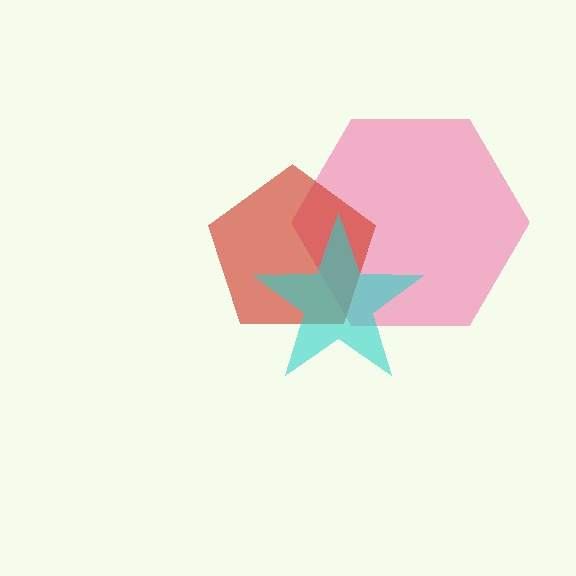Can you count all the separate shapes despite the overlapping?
Yes, there are 3 separate shapes.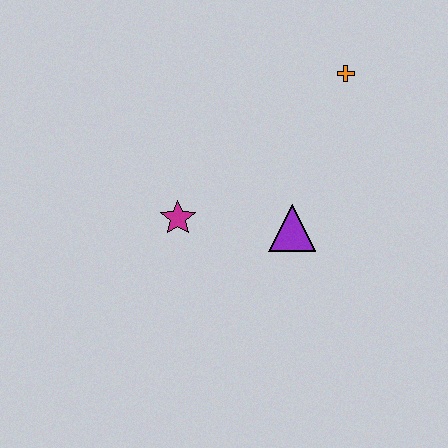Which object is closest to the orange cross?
The purple triangle is closest to the orange cross.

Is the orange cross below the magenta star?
No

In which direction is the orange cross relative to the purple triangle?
The orange cross is above the purple triangle.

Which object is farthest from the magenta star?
The orange cross is farthest from the magenta star.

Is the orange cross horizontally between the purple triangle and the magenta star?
No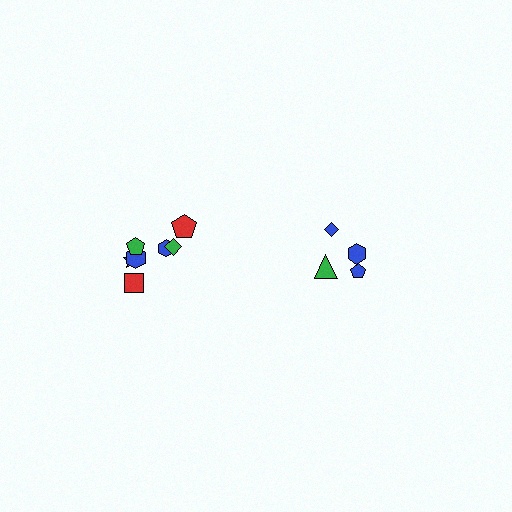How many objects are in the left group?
There are 7 objects.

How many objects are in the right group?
There are 4 objects.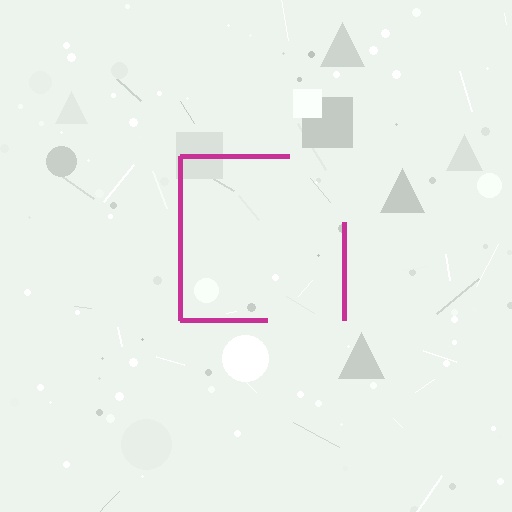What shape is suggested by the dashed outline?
The dashed outline suggests a square.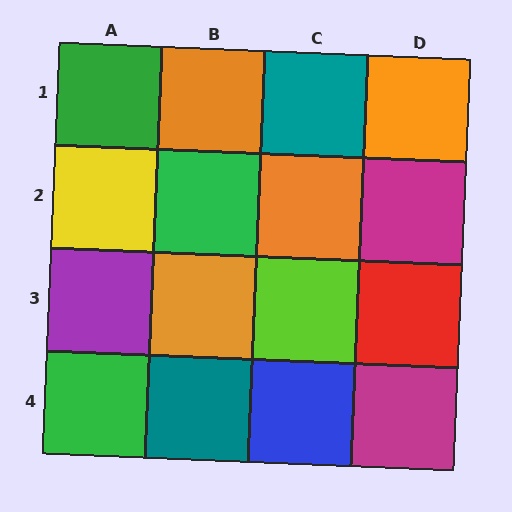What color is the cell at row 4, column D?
Magenta.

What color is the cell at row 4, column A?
Green.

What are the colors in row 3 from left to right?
Purple, orange, lime, red.